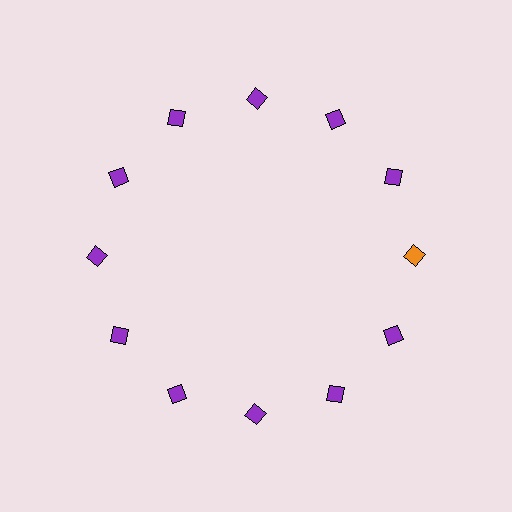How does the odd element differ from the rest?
It has a different color: orange instead of purple.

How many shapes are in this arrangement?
There are 12 shapes arranged in a ring pattern.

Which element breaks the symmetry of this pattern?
The orange diamond at roughly the 3 o'clock position breaks the symmetry. All other shapes are purple diamonds.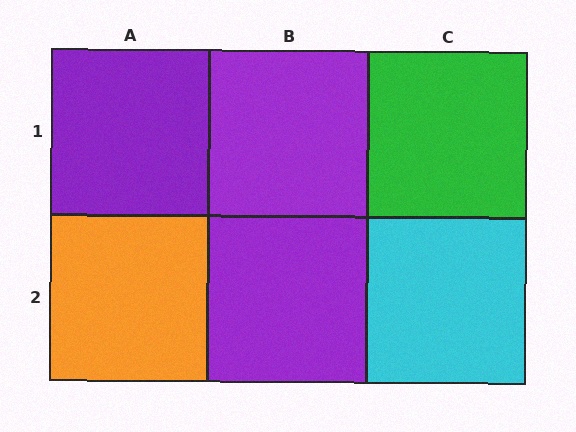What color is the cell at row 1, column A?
Purple.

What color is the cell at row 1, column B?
Purple.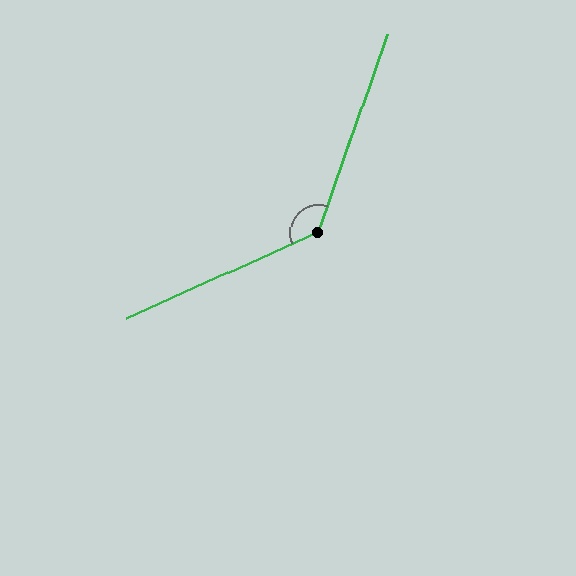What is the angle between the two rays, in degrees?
Approximately 133 degrees.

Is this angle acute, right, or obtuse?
It is obtuse.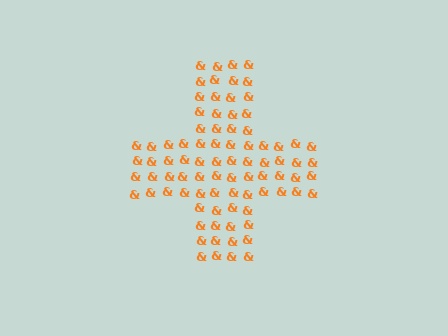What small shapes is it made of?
It is made of small ampersands.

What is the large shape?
The large shape is a cross.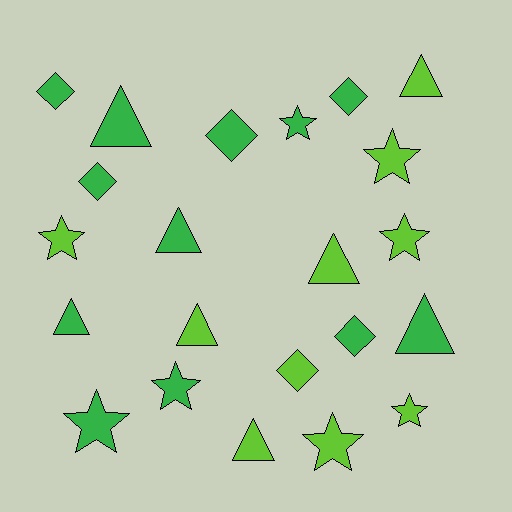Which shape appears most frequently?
Triangle, with 8 objects.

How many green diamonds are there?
There are 5 green diamonds.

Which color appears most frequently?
Green, with 12 objects.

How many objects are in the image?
There are 22 objects.